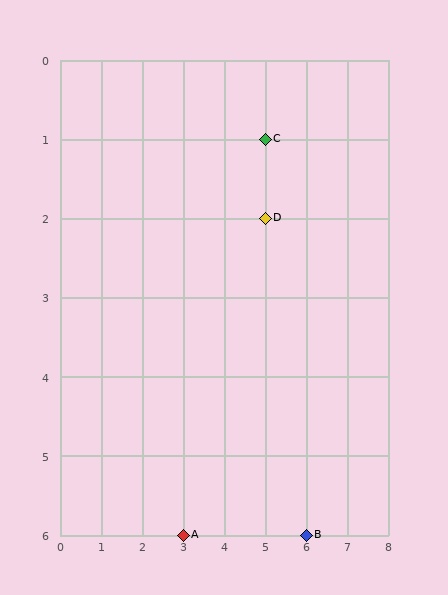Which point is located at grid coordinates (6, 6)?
Point B is at (6, 6).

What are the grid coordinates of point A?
Point A is at grid coordinates (3, 6).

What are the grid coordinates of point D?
Point D is at grid coordinates (5, 2).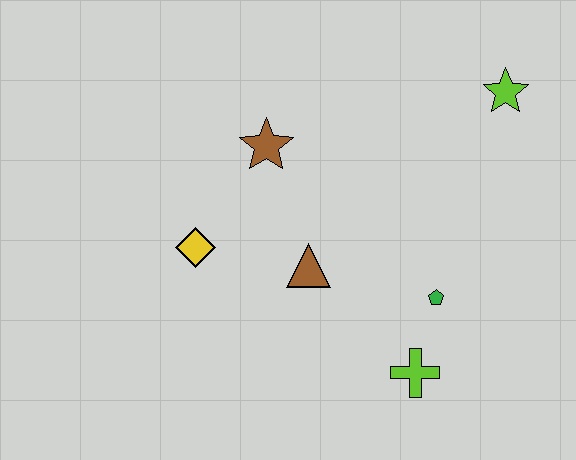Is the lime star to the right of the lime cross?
Yes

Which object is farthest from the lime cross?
The lime star is farthest from the lime cross.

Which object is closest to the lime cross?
The green pentagon is closest to the lime cross.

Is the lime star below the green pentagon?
No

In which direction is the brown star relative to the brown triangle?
The brown star is above the brown triangle.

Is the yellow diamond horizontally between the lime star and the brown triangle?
No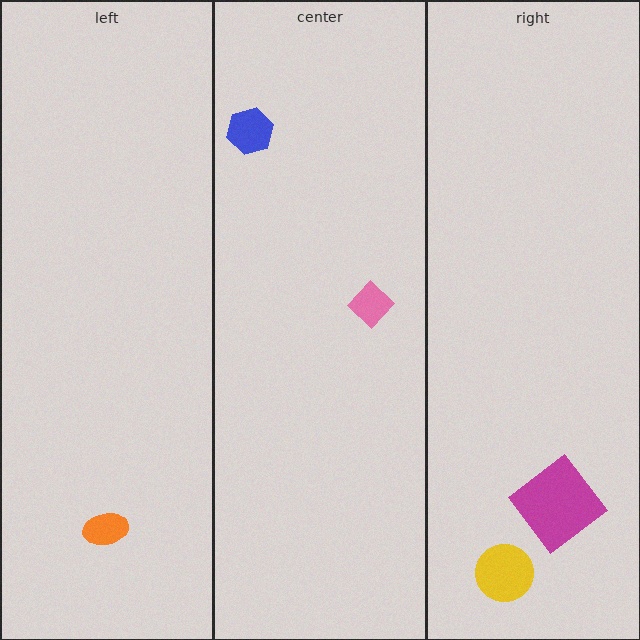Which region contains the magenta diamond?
The right region.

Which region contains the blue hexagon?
The center region.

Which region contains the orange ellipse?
The left region.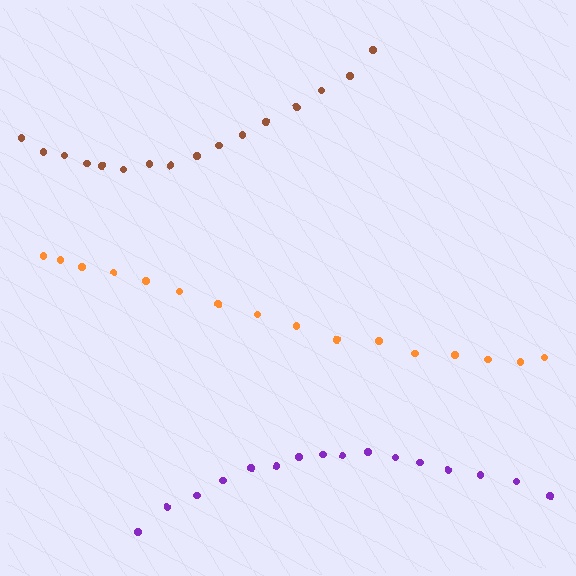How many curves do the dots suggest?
There are 3 distinct paths.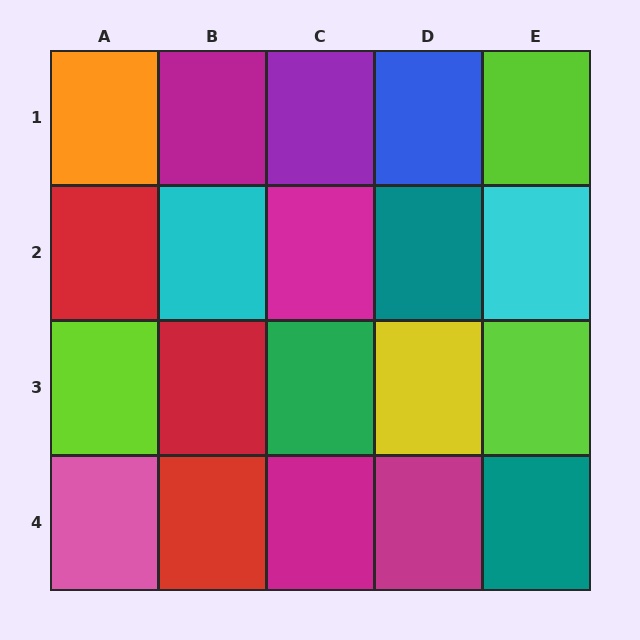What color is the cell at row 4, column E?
Teal.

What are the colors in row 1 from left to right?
Orange, magenta, purple, blue, lime.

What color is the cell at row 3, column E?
Lime.